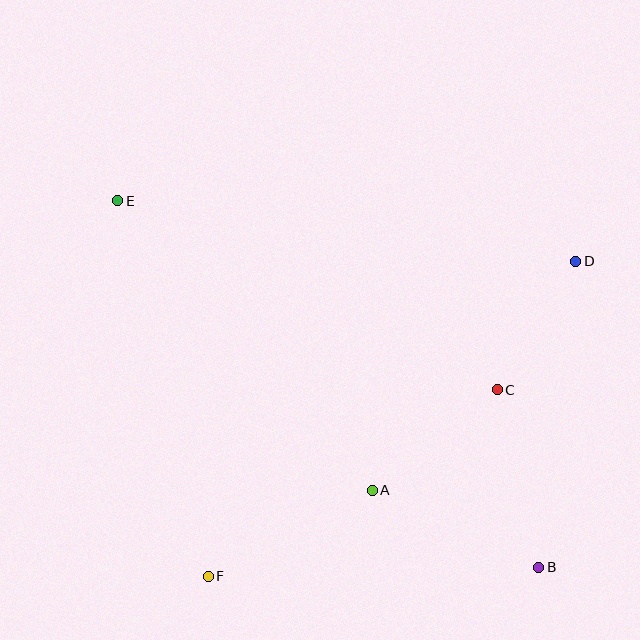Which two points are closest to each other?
Points C and D are closest to each other.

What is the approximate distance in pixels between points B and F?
The distance between B and F is approximately 331 pixels.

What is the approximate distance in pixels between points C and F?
The distance between C and F is approximately 344 pixels.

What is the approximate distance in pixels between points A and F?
The distance between A and F is approximately 185 pixels.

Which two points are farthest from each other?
Points B and E are farthest from each other.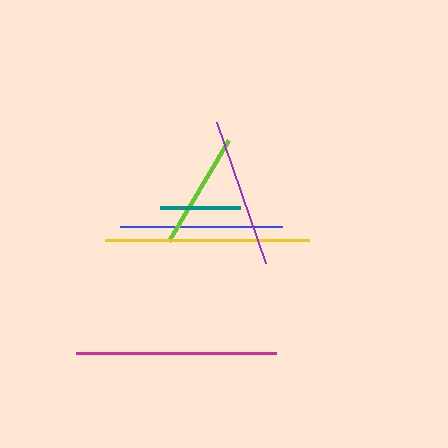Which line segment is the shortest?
The teal line is the shortest at approximately 79 pixels.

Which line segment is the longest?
The yellow line is the longest at approximately 204 pixels.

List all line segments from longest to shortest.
From longest to shortest: yellow, magenta, blue, purple, lime, teal.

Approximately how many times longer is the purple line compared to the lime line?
The purple line is approximately 1.3 times the length of the lime line.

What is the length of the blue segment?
The blue segment is approximately 163 pixels long.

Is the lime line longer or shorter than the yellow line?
The yellow line is longer than the lime line.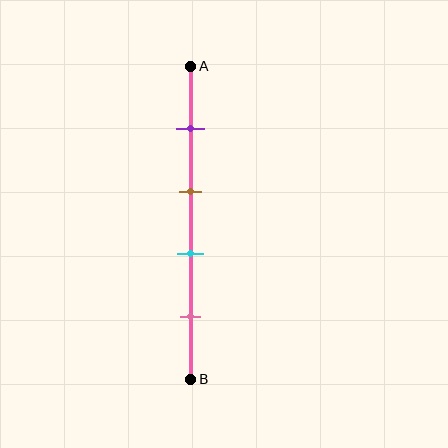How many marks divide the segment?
There are 4 marks dividing the segment.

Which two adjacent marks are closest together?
The brown and cyan marks are the closest adjacent pair.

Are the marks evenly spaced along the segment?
Yes, the marks are approximately evenly spaced.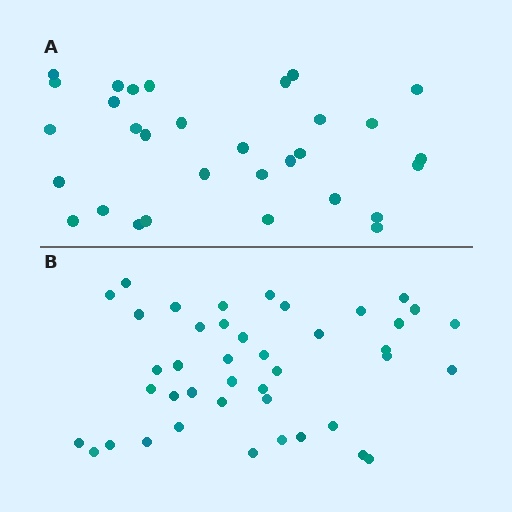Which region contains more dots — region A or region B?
Region B (the bottom region) has more dots.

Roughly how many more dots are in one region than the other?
Region B has roughly 12 or so more dots than region A.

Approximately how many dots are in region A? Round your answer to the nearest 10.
About 30 dots. (The exact count is 31, which rounds to 30.)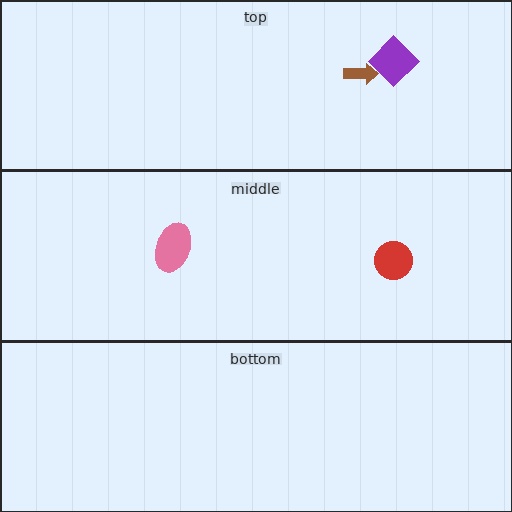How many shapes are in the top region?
2.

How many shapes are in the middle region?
2.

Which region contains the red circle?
The middle region.